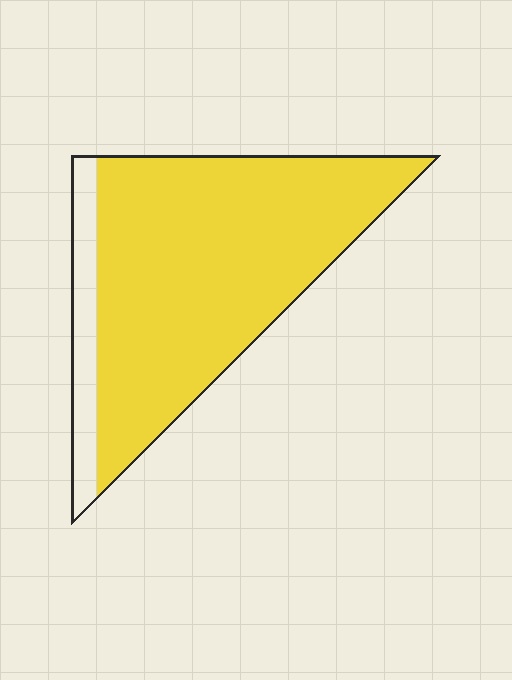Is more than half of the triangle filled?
Yes.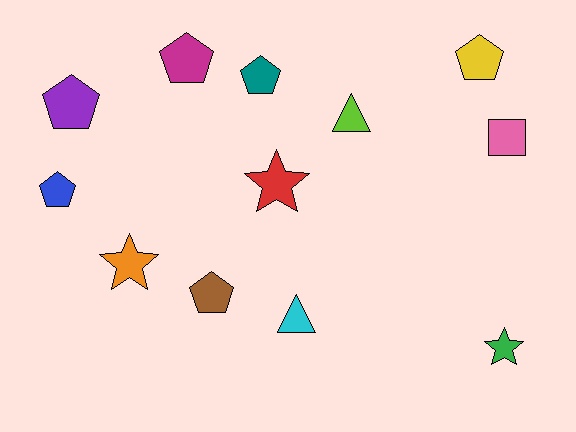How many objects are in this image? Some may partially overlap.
There are 12 objects.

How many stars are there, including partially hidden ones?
There are 3 stars.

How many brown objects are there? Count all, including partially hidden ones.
There is 1 brown object.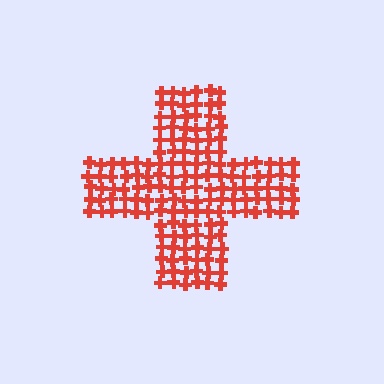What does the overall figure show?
The overall figure shows a cross.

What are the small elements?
The small elements are crosses.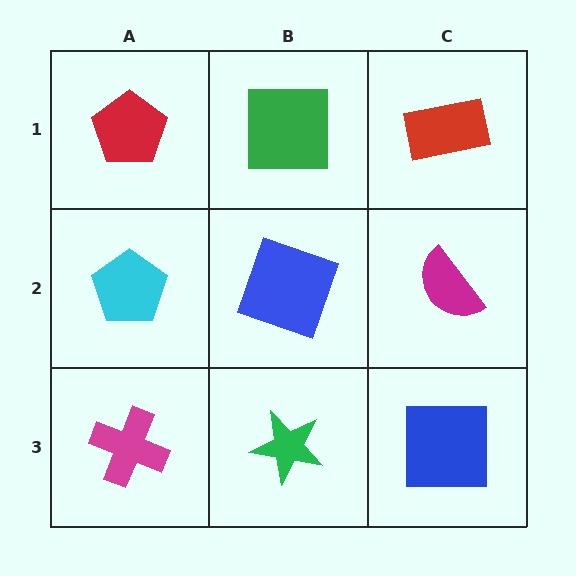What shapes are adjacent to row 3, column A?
A cyan pentagon (row 2, column A), a green star (row 3, column B).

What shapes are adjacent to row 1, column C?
A magenta semicircle (row 2, column C), a green square (row 1, column B).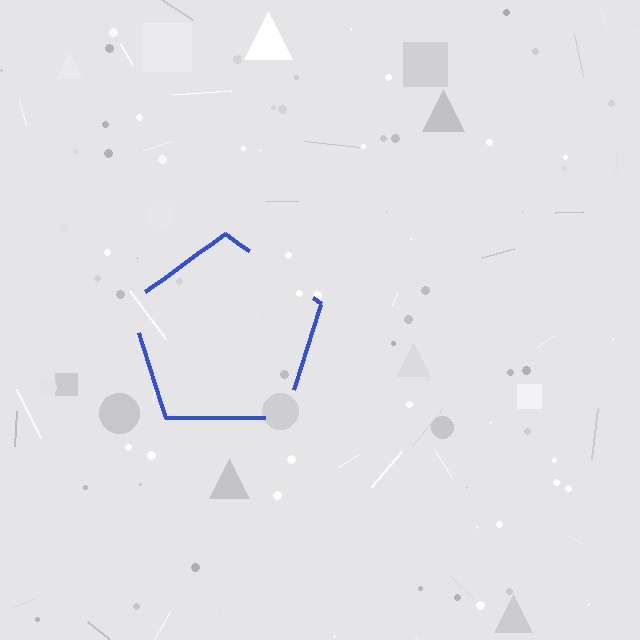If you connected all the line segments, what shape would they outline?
They would outline a pentagon.